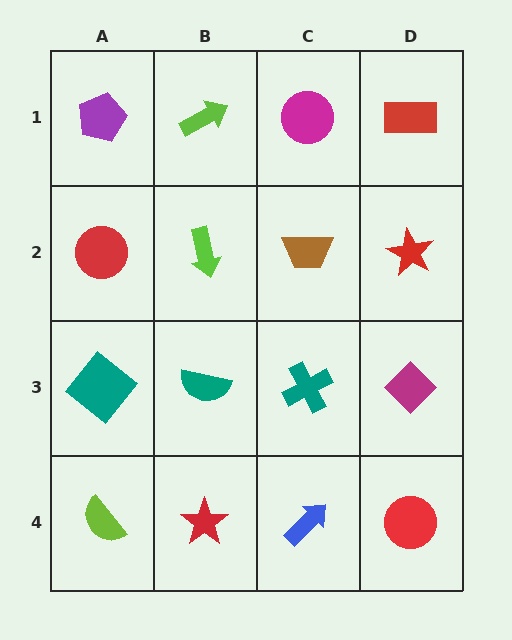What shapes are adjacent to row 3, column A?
A red circle (row 2, column A), a lime semicircle (row 4, column A), a teal semicircle (row 3, column B).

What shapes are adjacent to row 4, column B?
A teal semicircle (row 3, column B), a lime semicircle (row 4, column A), a blue arrow (row 4, column C).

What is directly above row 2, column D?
A red rectangle.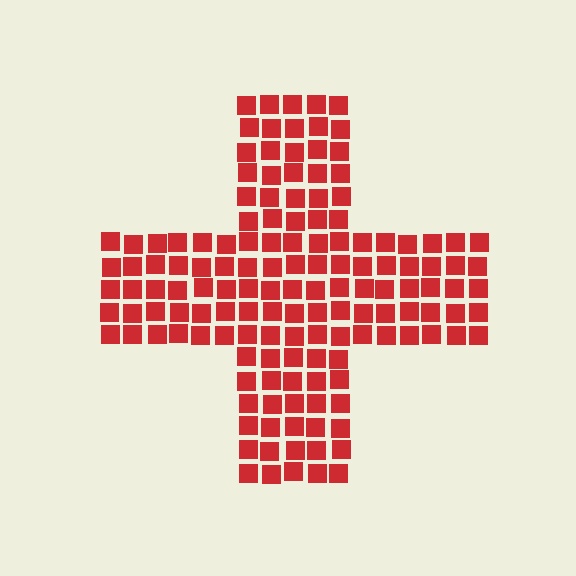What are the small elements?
The small elements are squares.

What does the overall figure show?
The overall figure shows a cross.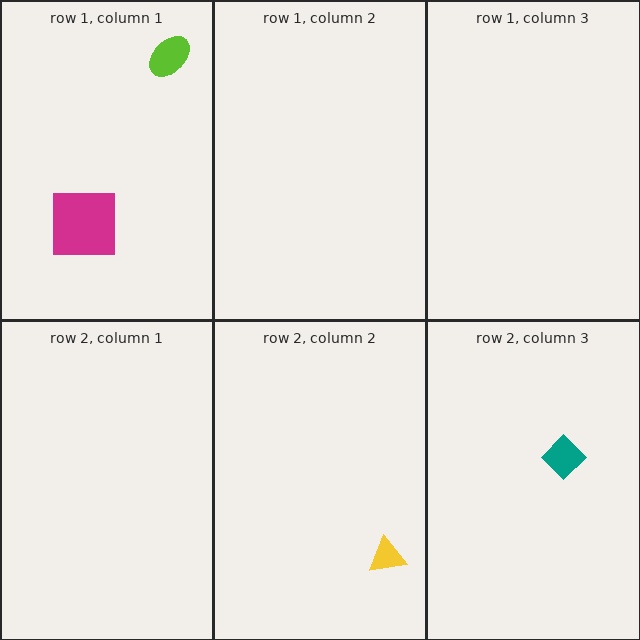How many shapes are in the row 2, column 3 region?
1.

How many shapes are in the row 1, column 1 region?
2.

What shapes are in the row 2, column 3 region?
The teal diamond.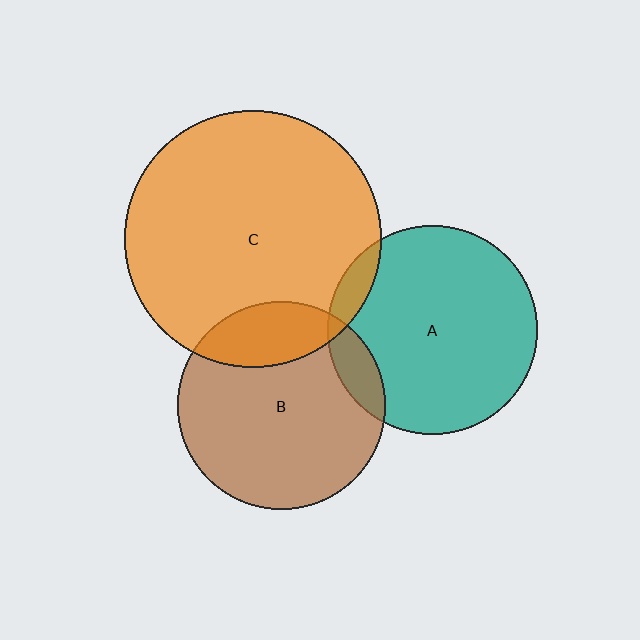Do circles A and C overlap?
Yes.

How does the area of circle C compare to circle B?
Approximately 1.5 times.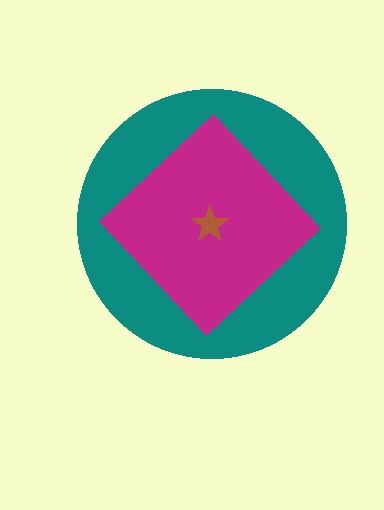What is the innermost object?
The brown star.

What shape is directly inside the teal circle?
The magenta diamond.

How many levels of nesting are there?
3.